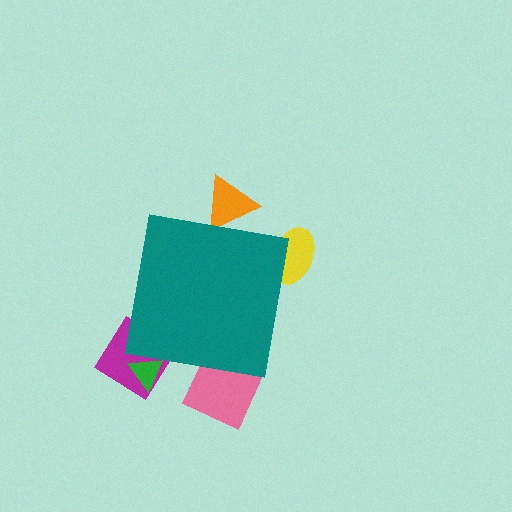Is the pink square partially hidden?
Yes, the pink square is partially hidden behind the teal square.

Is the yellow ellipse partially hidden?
Yes, the yellow ellipse is partially hidden behind the teal square.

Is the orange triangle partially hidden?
Yes, the orange triangle is partially hidden behind the teal square.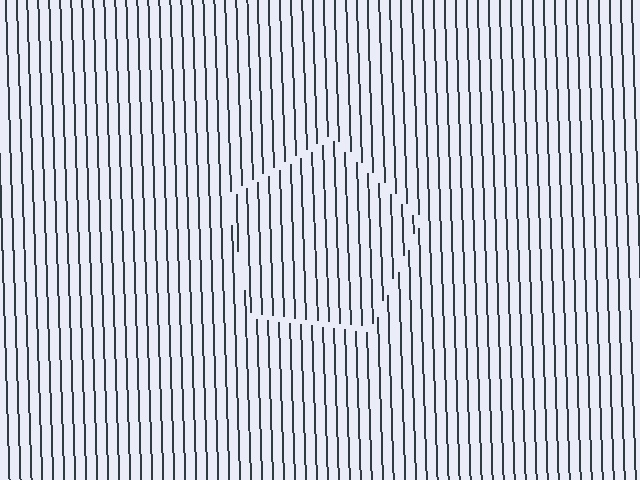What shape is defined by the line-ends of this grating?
An illusory pentagon. The interior of the shape contains the same grating, shifted by half a period — the contour is defined by the phase discontinuity where line-ends from the inner and outer gratings abut.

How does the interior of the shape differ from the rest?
The interior of the shape contains the same grating, shifted by half a period — the contour is defined by the phase discontinuity where line-ends from the inner and outer gratings abut.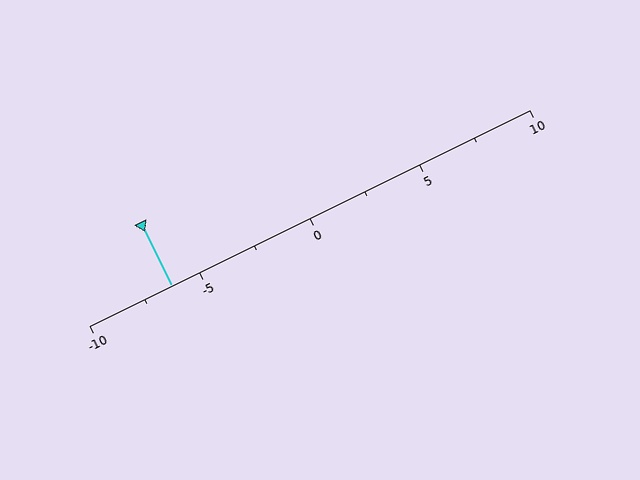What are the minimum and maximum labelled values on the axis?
The axis runs from -10 to 10.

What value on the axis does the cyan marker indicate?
The marker indicates approximately -6.2.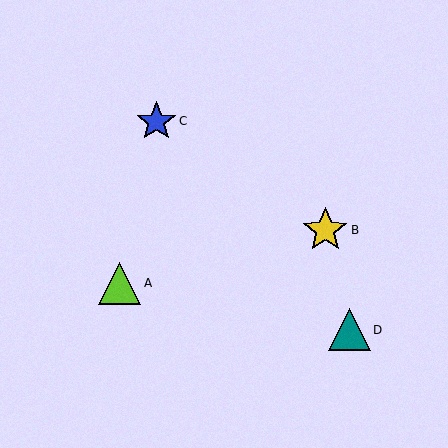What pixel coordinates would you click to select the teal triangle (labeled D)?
Click at (350, 330) to select the teal triangle D.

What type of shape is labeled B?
Shape B is a yellow star.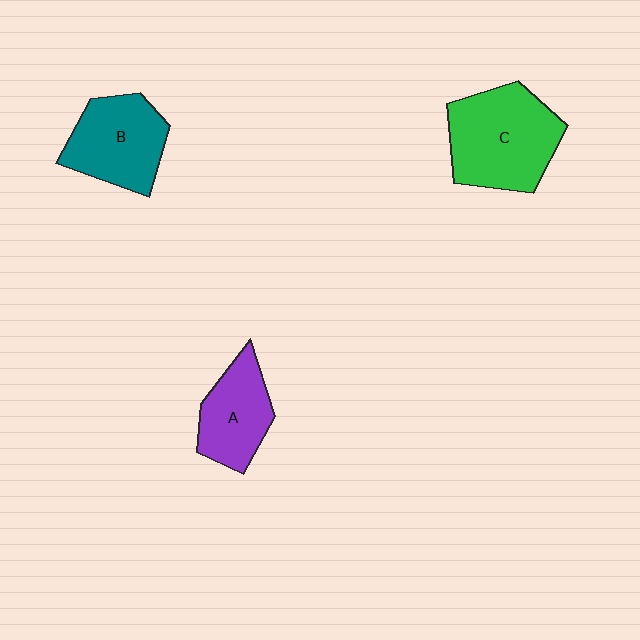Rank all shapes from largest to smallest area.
From largest to smallest: C (green), B (teal), A (purple).